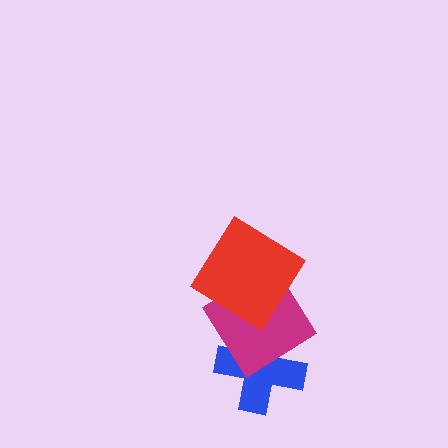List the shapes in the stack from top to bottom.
From top to bottom: the red diamond, the magenta diamond, the blue cross.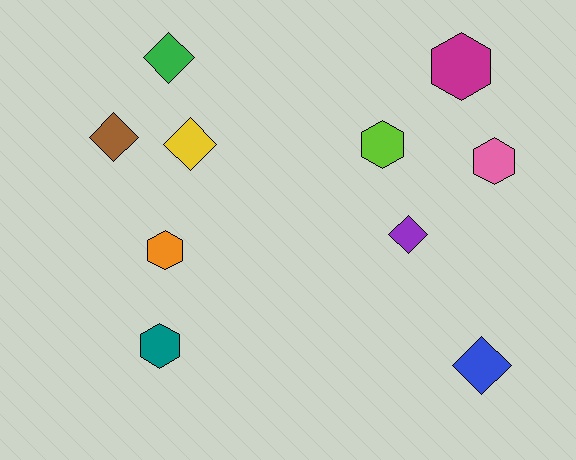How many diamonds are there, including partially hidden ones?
There are 5 diamonds.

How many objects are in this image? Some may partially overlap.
There are 10 objects.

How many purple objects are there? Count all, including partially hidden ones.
There is 1 purple object.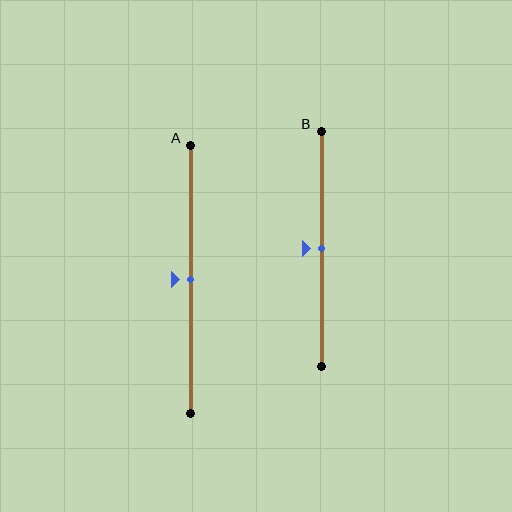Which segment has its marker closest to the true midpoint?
Segment A has its marker closest to the true midpoint.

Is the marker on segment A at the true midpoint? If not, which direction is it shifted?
Yes, the marker on segment A is at the true midpoint.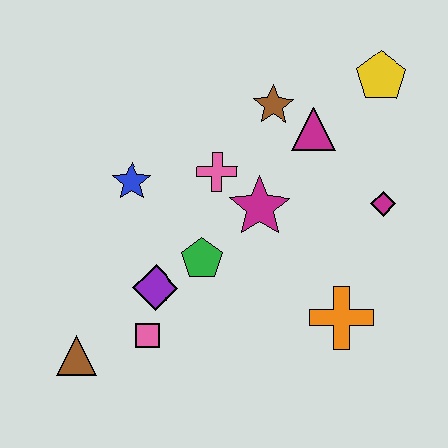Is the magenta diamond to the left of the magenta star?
No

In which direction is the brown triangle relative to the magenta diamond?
The brown triangle is to the left of the magenta diamond.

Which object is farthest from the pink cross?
The brown triangle is farthest from the pink cross.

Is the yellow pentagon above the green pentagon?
Yes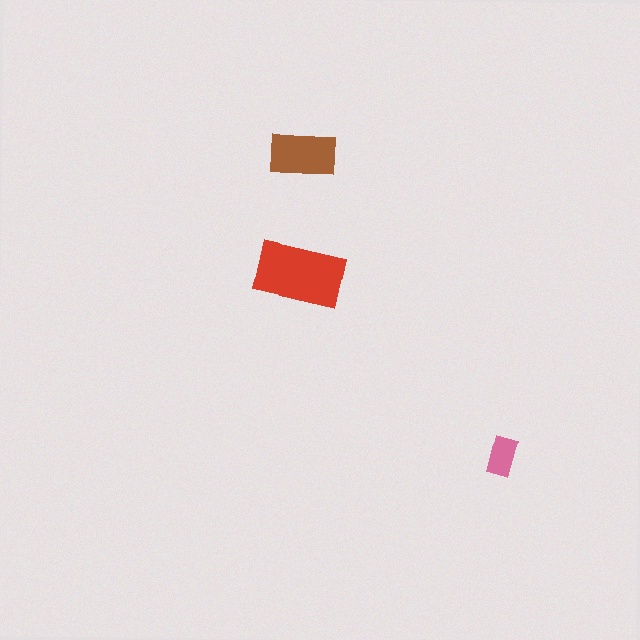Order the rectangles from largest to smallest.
the red one, the brown one, the pink one.